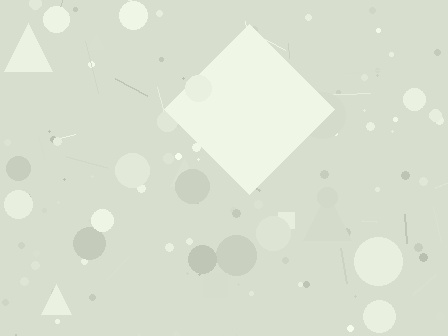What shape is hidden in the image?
A diamond is hidden in the image.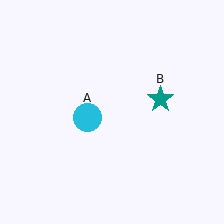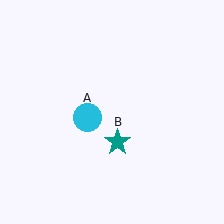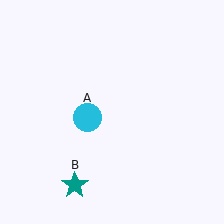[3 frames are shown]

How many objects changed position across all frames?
1 object changed position: teal star (object B).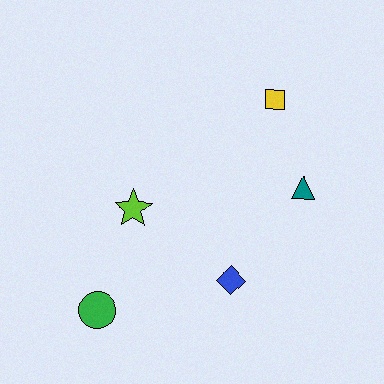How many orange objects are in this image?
There are no orange objects.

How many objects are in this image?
There are 5 objects.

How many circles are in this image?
There is 1 circle.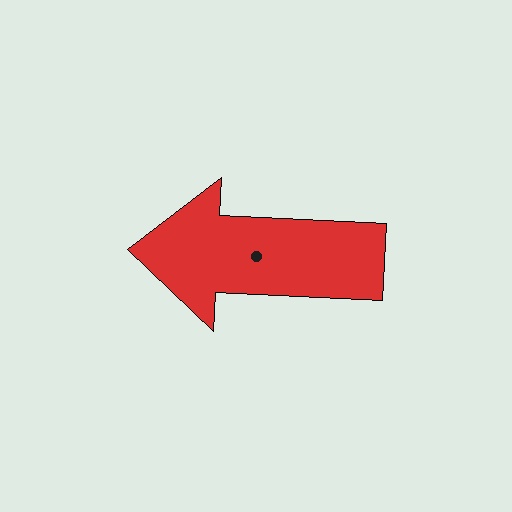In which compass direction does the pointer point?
West.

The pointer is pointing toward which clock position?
Roughly 9 o'clock.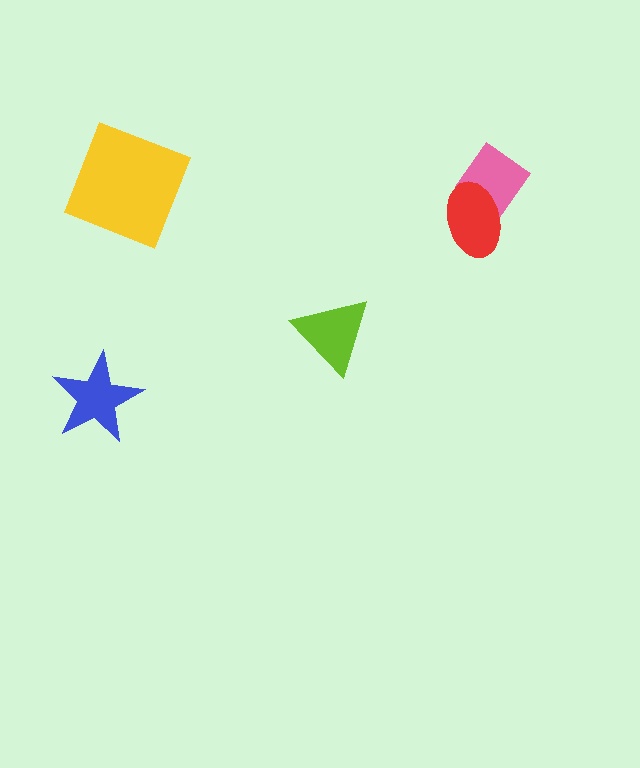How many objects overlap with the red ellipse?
1 object overlaps with the red ellipse.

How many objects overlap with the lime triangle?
0 objects overlap with the lime triangle.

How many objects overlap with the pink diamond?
1 object overlaps with the pink diamond.